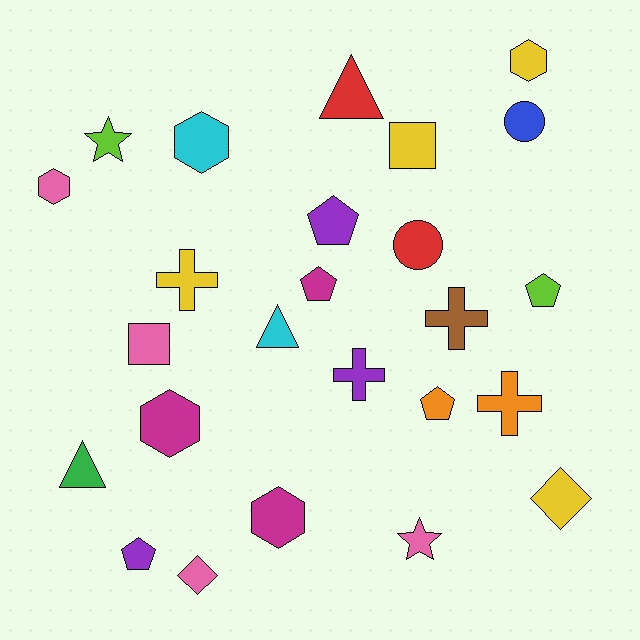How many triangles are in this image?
There are 3 triangles.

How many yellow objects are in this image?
There are 4 yellow objects.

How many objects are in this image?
There are 25 objects.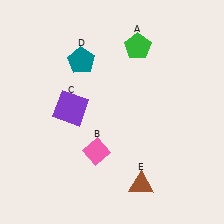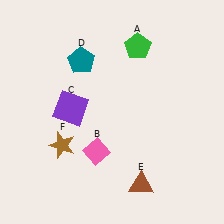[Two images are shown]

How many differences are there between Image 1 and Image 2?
There is 1 difference between the two images.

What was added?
A brown star (F) was added in Image 2.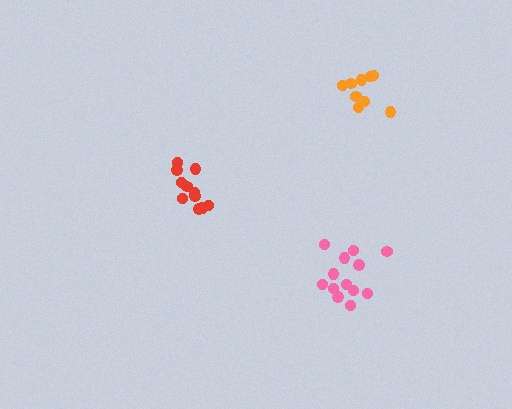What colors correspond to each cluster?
The clusters are colored: pink, orange, red.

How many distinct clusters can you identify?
There are 3 distinct clusters.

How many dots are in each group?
Group 1: 13 dots, Group 2: 9 dots, Group 3: 11 dots (33 total).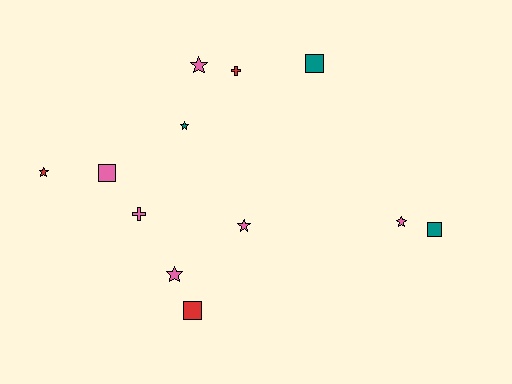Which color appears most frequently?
Pink, with 6 objects.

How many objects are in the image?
There are 12 objects.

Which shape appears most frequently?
Star, with 6 objects.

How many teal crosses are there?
There are no teal crosses.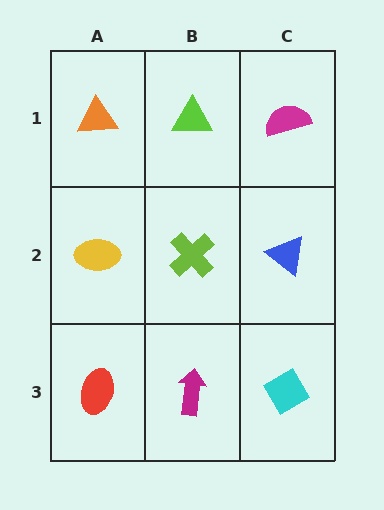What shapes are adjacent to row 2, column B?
A lime triangle (row 1, column B), a magenta arrow (row 3, column B), a yellow ellipse (row 2, column A), a blue triangle (row 2, column C).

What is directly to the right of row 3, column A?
A magenta arrow.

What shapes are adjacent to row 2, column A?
An orange triangle (row 1, column A), a red ellipse (row 3, column A), a lime cross (row 2, column B).